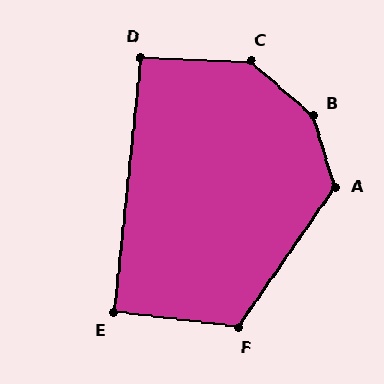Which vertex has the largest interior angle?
B, at approximately 148 degrees.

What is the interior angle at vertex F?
Approximately 118 degrees (obtuse).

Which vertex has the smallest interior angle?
E, at approximately 91 degrees.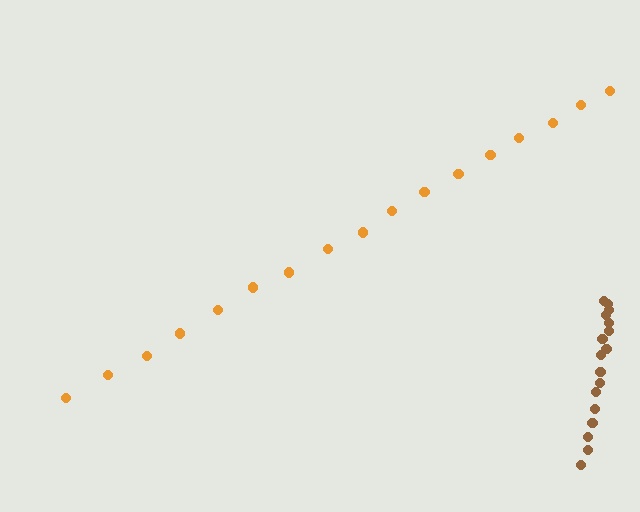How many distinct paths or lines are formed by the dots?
There are 2 distinct paths.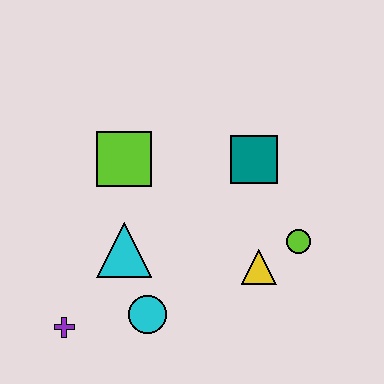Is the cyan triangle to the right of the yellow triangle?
No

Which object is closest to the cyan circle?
The cyan triangle is closest to the cyan circle.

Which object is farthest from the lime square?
The lime circle is farthest from the lime square.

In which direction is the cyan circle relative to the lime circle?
The cyan circle is to the left of the lime circle.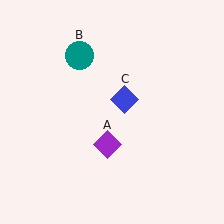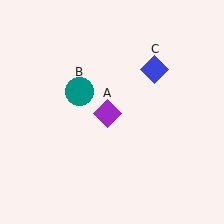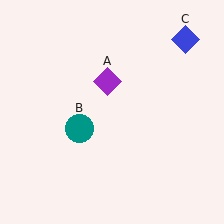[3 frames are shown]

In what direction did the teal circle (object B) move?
The teal circle (object B) moved down.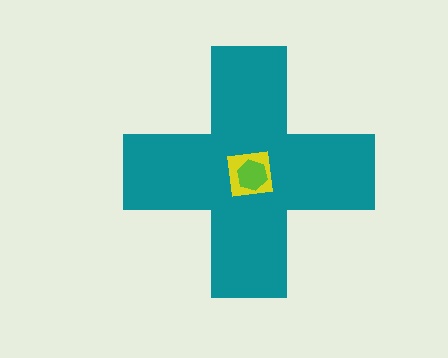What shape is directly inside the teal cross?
The yellow square.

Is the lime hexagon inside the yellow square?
Yes.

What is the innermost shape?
The lime hexagon.